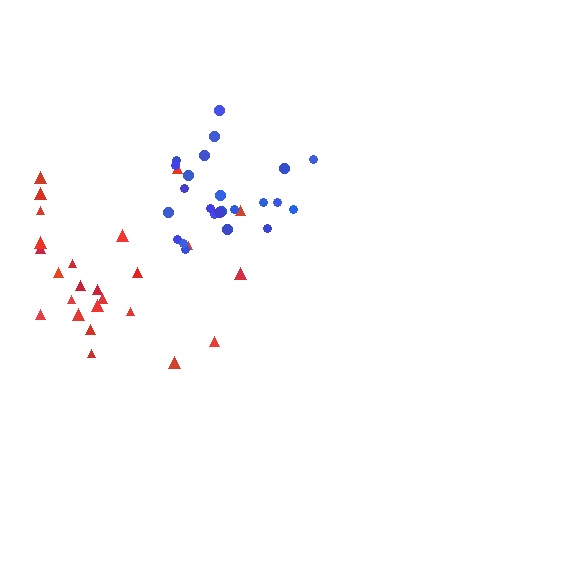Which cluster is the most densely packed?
Blue.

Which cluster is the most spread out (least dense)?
Red.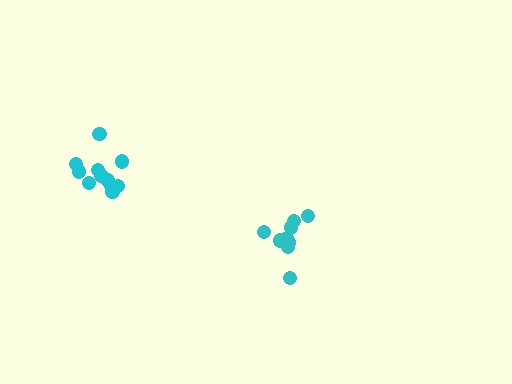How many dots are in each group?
Group 1: 11 dots, Group 2: 9 dots (20 total).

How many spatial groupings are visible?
There are 2 spatial groupings.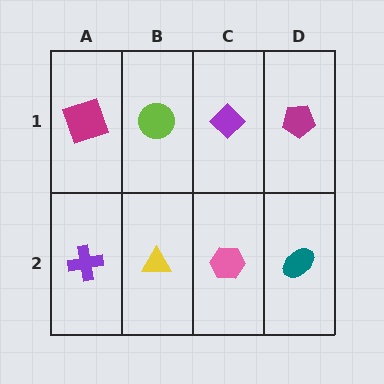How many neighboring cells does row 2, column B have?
3.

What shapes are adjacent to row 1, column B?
A yellow triangle (row 2, column B), a magenta square (row 1, column A), a purple diamond (row 1, column C).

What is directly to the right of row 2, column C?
A teal ellipse.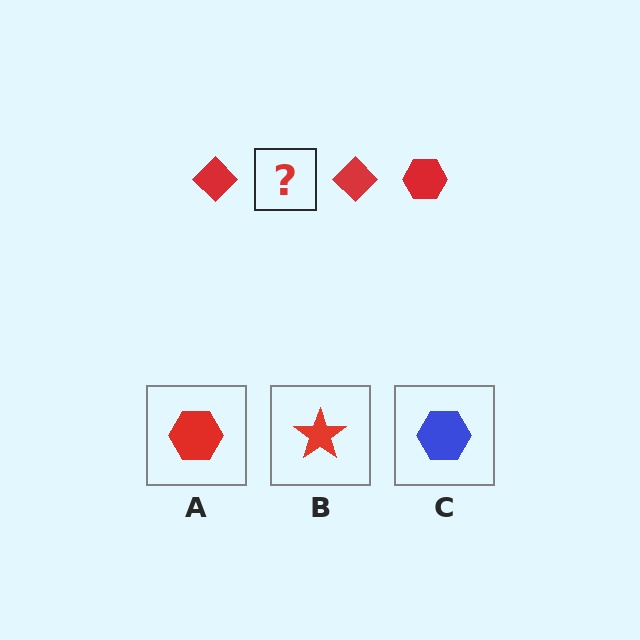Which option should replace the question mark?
Option A.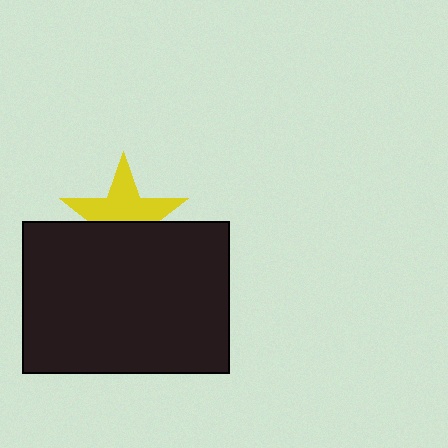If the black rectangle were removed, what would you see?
You would see the complete yellow star.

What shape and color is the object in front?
The object in front is a black rectangle.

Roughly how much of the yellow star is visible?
About half of it is visible (roughly 57%).